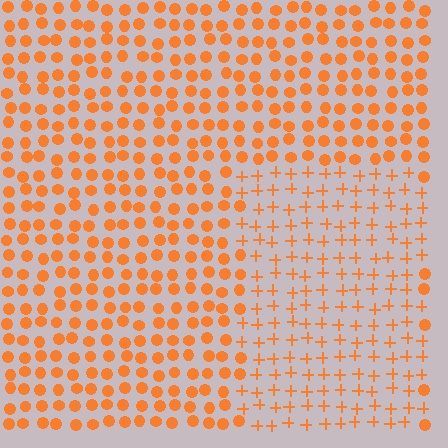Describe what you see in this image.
The image is filled with small orange elements arranged in a uniform grid. A rectangle-shaped region contains plus signs, while the surrounding area contains circles. The boundary is defined purely by the change in element shape.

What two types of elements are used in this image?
The image uses plus signs inside the rectangle region and circles outside it.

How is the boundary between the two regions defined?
The boundary is defined by a change in element shape: plus signs inside vs. circles outside. All elements share the same color and spacing.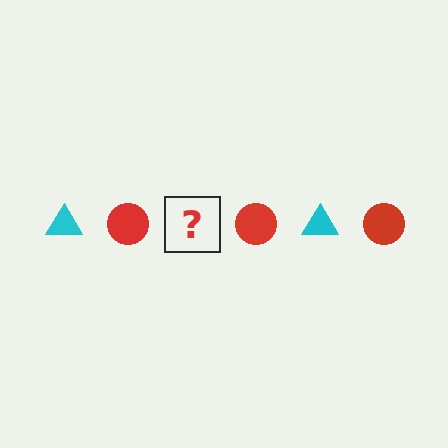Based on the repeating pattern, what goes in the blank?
The blank should be a cyan triangle.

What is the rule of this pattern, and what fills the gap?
The rule is that the pattern alternates between cyan triangle and red circle. The gap should be filled with a cyan triangle.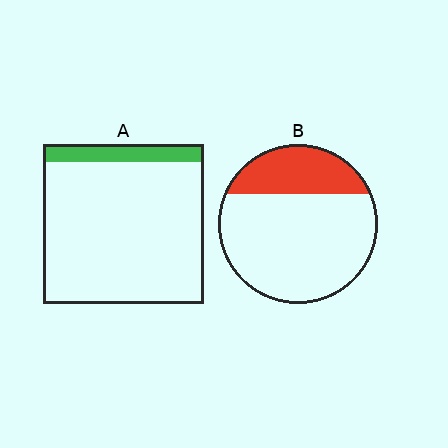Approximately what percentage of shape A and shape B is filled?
A is approximately 10% and B is approximately 25%.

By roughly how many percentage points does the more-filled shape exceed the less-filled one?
By roughly 15 percentage points (B over A).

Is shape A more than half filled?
No.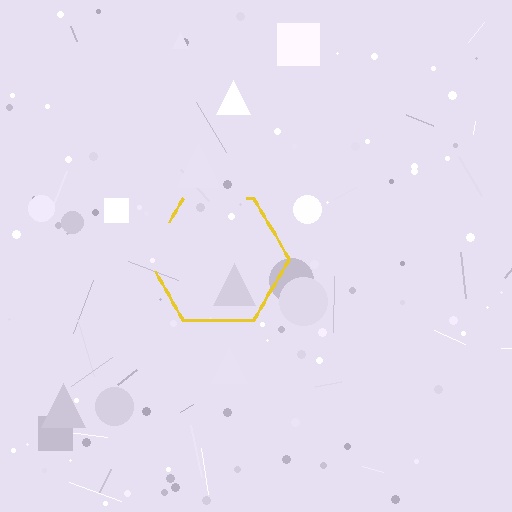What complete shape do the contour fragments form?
The contour fragments form a hexagon.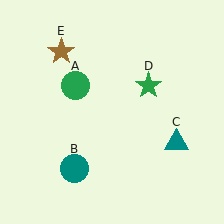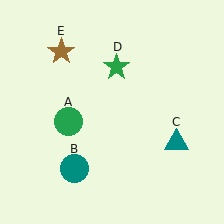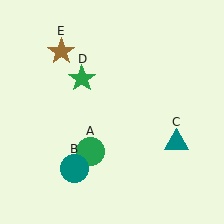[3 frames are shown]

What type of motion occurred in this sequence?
The green circle (object A), green star (object D) rotated counterclockwise around the center of the scene.